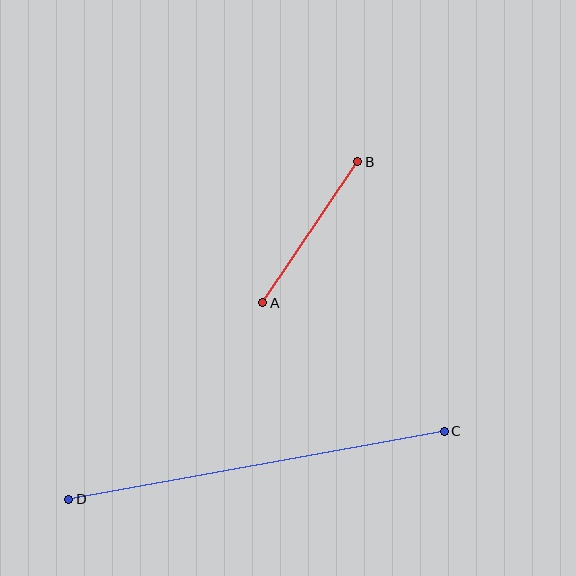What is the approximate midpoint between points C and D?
The midpoint is at approximately (256, 465) pixels.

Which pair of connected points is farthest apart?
Points C and D are farthest apart.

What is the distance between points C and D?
The distance is approximately 382 pixels.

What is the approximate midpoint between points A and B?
The midpoint is at approximately (310, 232) pixels.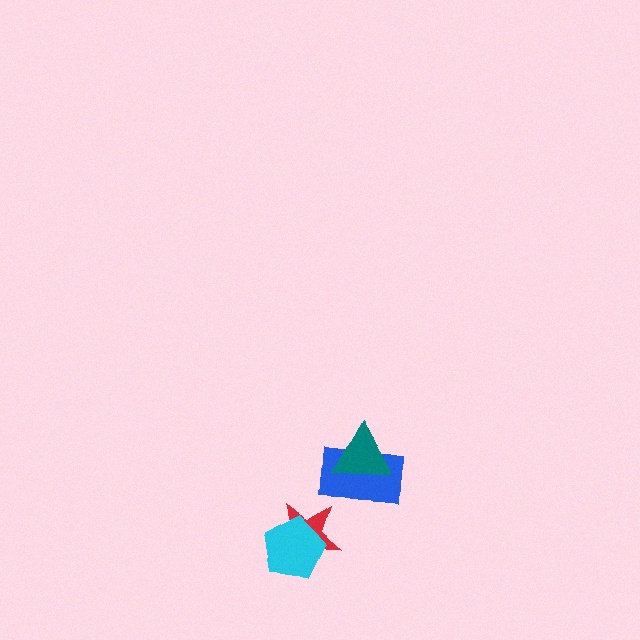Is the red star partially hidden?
Yes, it is partially covered by another shape.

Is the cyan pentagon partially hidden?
No, no other shape covers it.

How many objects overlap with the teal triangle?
1 object overlaps with the teal triangle.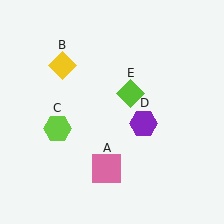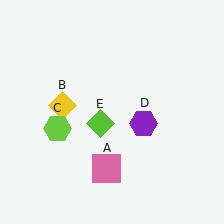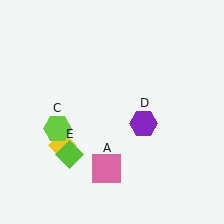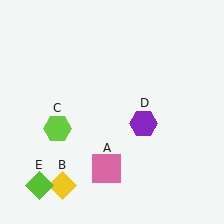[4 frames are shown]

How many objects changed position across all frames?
2 objects changed position: yellow diamond (object B), lime diamond (object E).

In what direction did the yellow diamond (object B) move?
The yellow diamond (object B) moved down.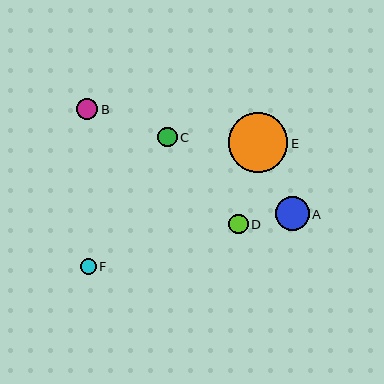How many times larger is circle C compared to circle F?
Circle C is approximately 1.3 times the size of circle F.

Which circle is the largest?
Circle E is the largest with a size of approximately 60 pixels.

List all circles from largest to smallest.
From largest to smallest: E, A, B, D, C, F.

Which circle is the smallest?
Circle F is the smallest with a size of approximately 15 pixels.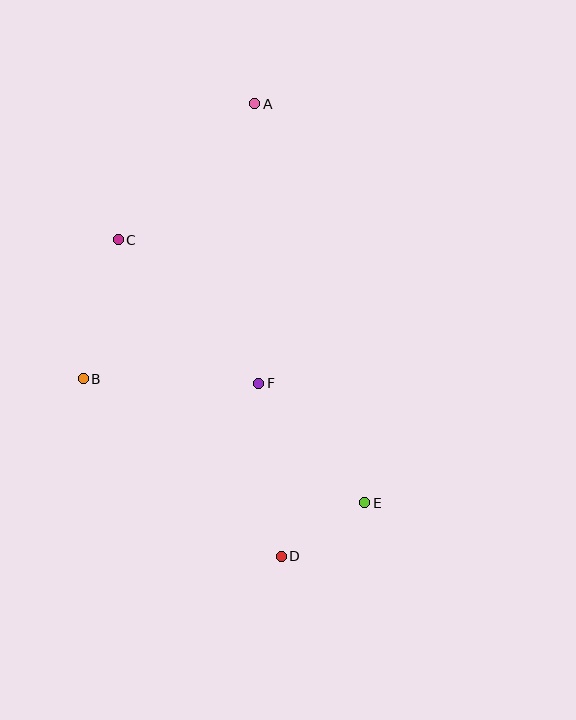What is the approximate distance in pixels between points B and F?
The distance between B and F is approximately 175 pixels.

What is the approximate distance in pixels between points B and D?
The distance between B and D is approximately 266 pixels.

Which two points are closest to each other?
Points D and E are closest to each other.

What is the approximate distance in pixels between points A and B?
The distance between A and B is approximately 324 pixels.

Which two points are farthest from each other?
Points A and D are farthest from each other.